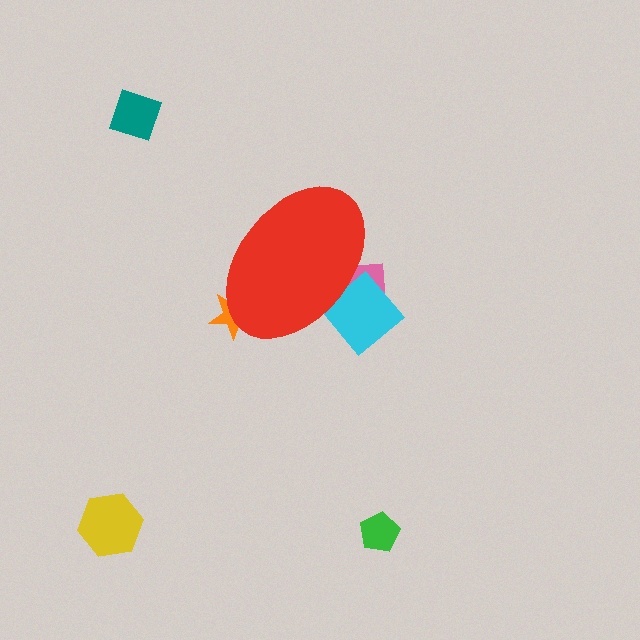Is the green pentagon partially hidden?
No, the green pentagon is fully visible.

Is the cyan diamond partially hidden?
Yes, the cyan diamond is partially hidden behind the red ellipse.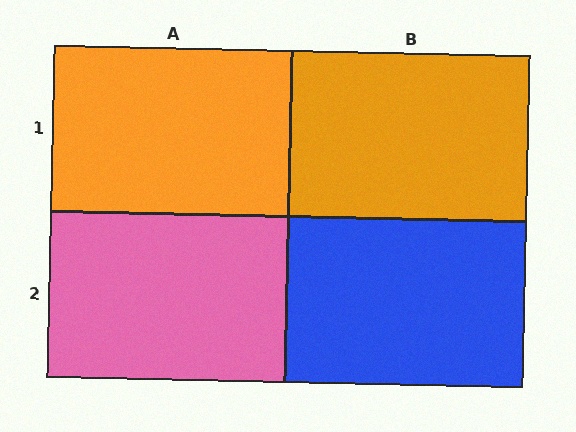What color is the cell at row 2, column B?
Blue.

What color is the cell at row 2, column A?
Pink.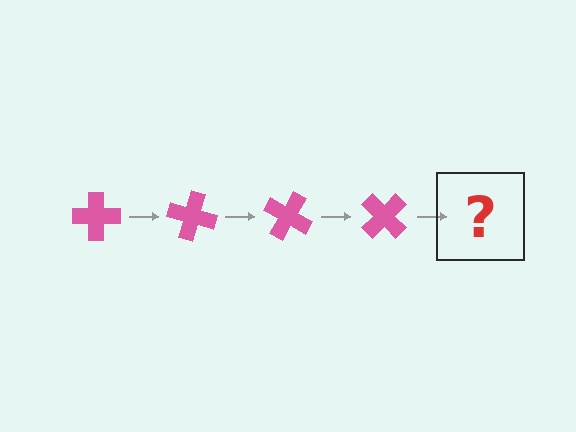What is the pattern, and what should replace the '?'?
The pattern is that the cross rotates 15 degrees each step. The '?' should be a pink cross rotated 60 degrees.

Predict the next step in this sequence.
The next step is a pink cross rotated 60 degrees.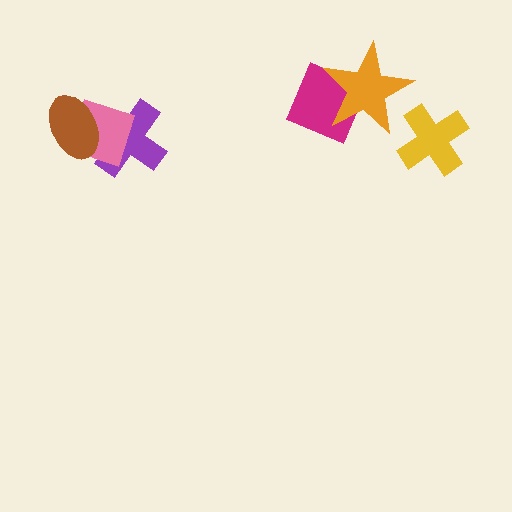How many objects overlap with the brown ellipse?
2 objects overlap with the brown ellipse.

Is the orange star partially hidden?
No, no other shape covers it.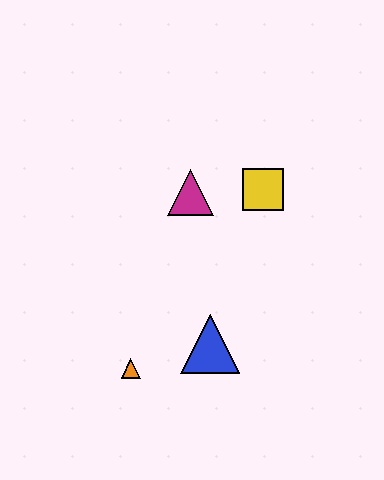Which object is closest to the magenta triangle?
The yellow square is closest to the magenta triangle.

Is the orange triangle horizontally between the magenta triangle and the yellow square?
No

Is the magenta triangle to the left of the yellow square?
Yes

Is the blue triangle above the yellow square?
No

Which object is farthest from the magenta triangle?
The orange triangle is farthest from the magenta triangle.